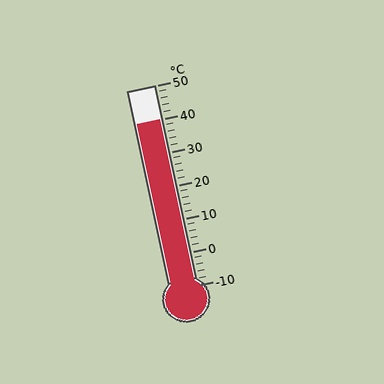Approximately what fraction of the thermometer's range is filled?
The thermometer is filled to approximately 85% of its range.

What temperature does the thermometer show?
The thermometer shows approximately 40°C.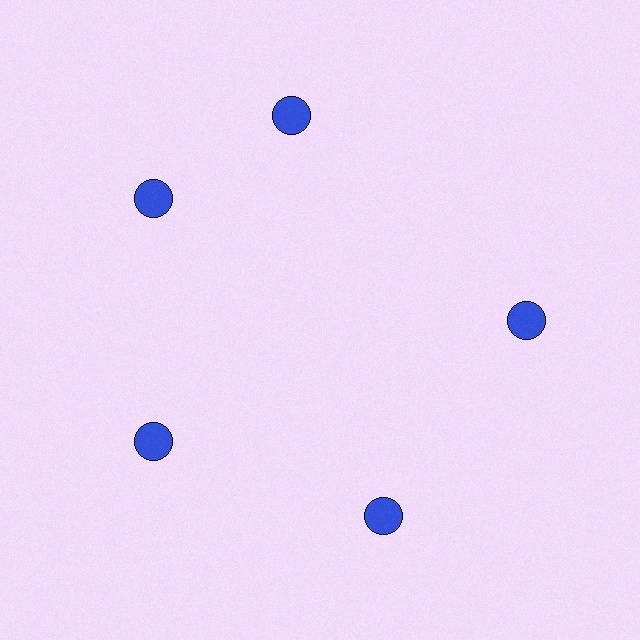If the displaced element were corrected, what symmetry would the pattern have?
It would have 5-fold rotational symmetry — the pattern would map onto itself every 72 degrees.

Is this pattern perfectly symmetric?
No. The 5 blue circles are arranged in a ring, but one element near the 1 o'clock position is rotated out of alignment along the ring, breaking the 5-fold rotational symmetry.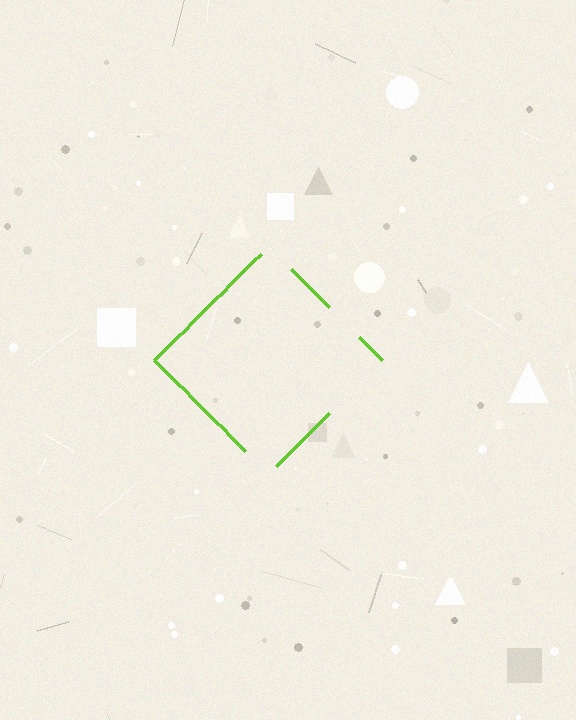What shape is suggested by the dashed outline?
The dashed outline suggests a diamond.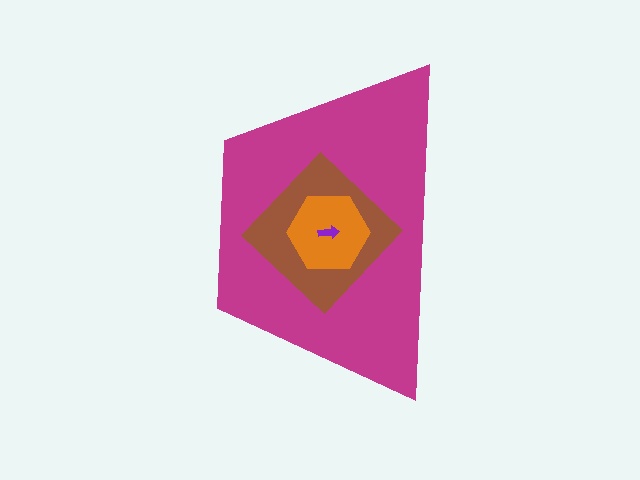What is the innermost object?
The purple arrow.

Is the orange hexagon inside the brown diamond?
Yes.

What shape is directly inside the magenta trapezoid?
The brown diamond.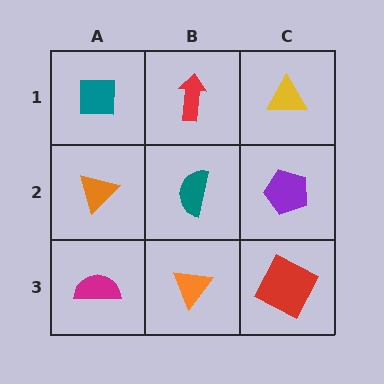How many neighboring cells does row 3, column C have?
2.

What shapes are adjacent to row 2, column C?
A yellow triangle (row 1, column C), a red square (row 3, column C), a teal semicircle (row 2, column B).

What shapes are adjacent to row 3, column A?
An orange triangle (row 2, column A), an orange triangle (row 3, column B).